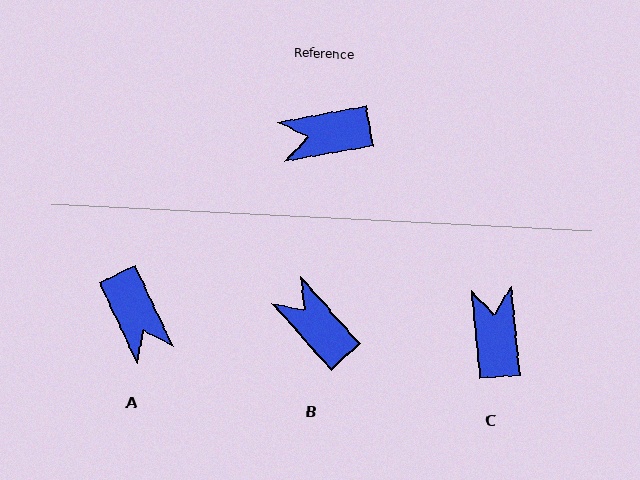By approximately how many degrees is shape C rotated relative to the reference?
Approximately 95 degrees clockwise.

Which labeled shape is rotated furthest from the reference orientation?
A, about 105 degrees away.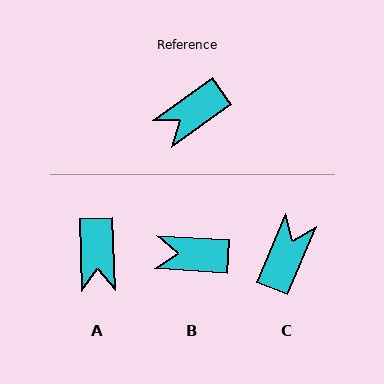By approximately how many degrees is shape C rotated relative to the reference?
Approximately 148 degrees clockwise.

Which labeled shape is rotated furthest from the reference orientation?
C, about 148 degrees away.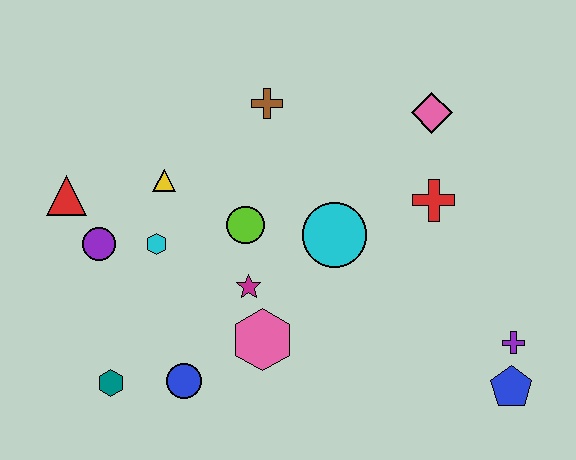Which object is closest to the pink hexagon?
The magenta star is closest to the pink hexagon.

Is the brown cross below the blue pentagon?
No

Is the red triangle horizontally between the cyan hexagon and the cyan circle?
No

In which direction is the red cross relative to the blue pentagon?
The red cross is above the blue pentagon.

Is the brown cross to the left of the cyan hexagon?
No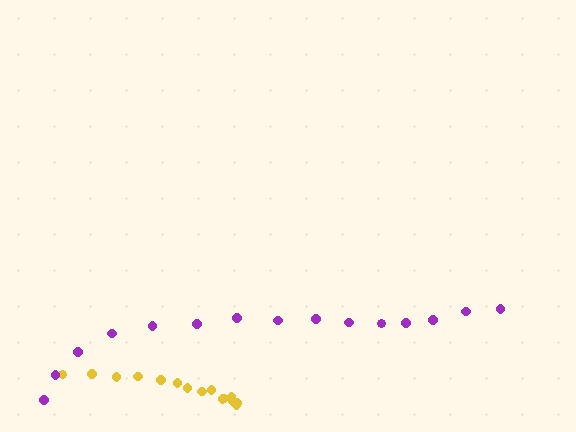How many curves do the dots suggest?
There are 2 distinct paths.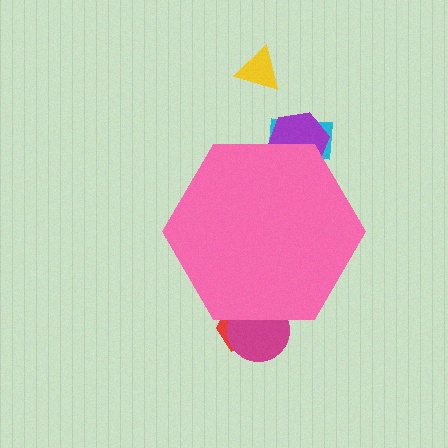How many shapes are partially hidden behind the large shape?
4 shapes are partially hidden.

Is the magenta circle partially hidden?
Yes, the magenta circle is partially hidden behind the pink hexagon.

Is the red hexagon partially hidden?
Yes, the red hexagon is partially hidden behind the pink hexagon.